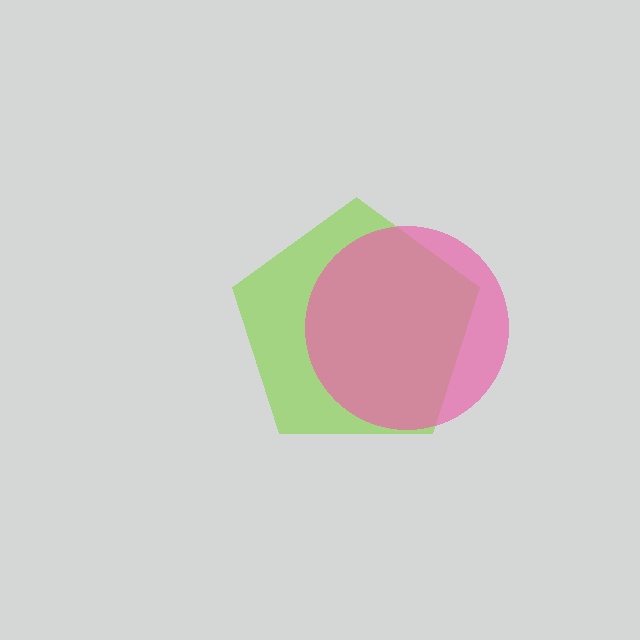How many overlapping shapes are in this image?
There are 2 overlapping shapes in the image.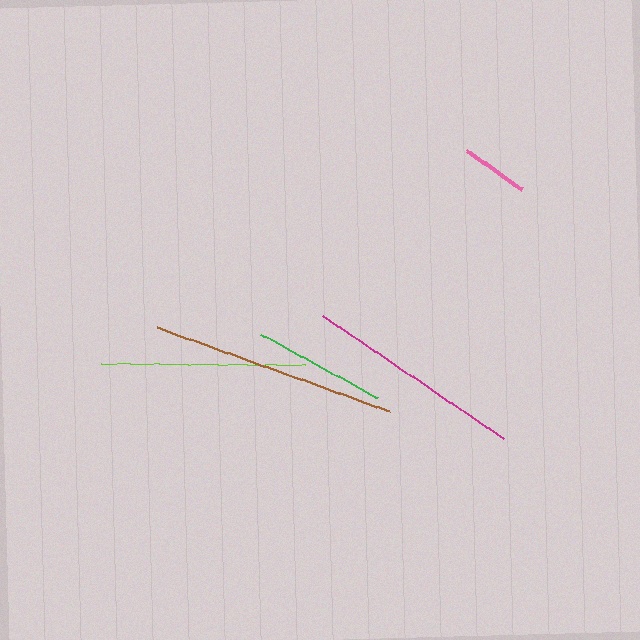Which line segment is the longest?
The brown line is the longest at approximately 247 pixels.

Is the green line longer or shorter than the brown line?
The brown line is longer than the green line.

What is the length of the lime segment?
The lime segment is approximately 203 pixels long.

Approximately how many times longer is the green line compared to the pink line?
The green line is approximately 2.0 times the length of the pink line.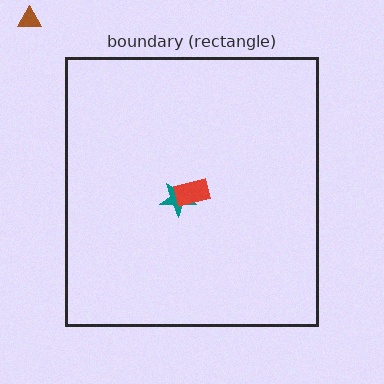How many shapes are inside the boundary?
2 inside, 1 outside.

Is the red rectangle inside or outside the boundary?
Inside.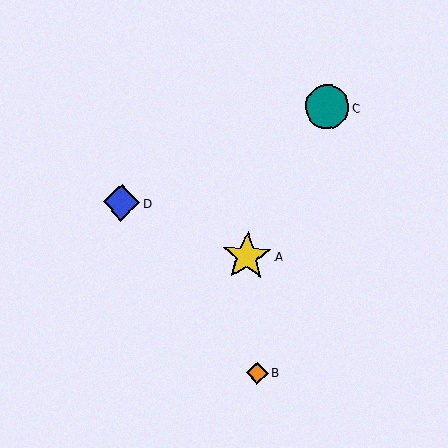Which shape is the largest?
The yellow star (labeled A) is the largest.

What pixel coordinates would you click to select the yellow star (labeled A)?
Click at (247, 256) to select the yellow star A.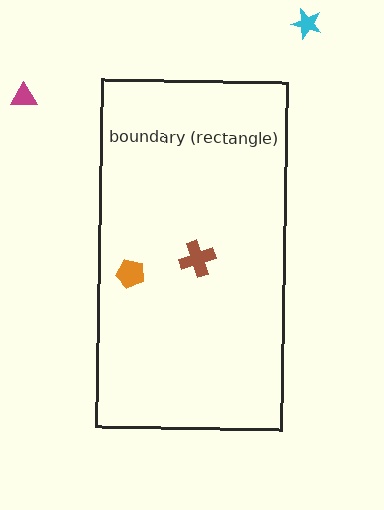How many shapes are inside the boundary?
2 inside, 2 outside.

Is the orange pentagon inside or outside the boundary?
Inside.